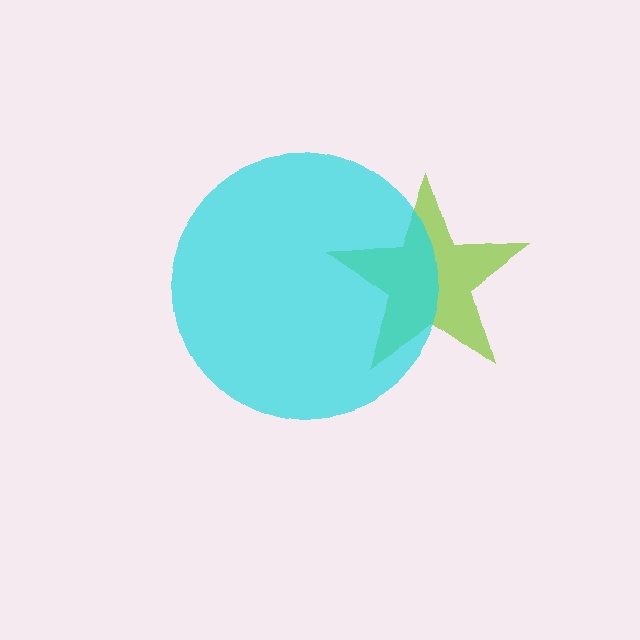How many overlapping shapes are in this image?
There are 2 overlapping shapes in the image.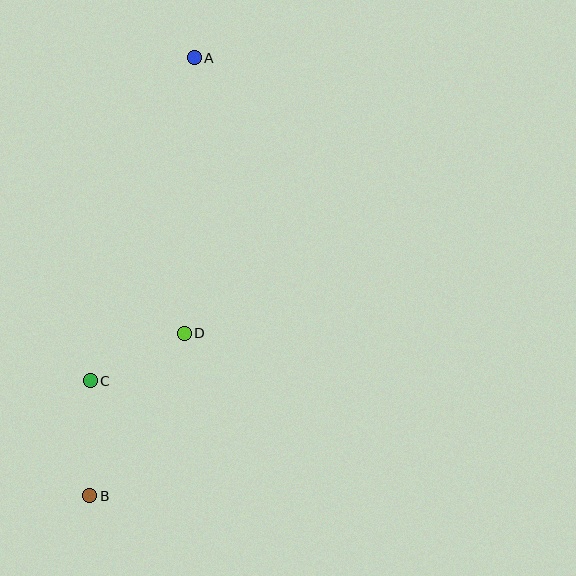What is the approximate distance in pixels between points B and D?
The distance between B and D is approximately 188 pixels.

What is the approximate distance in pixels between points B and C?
The distance between B and C is approximately 115 pixels.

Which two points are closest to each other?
Points C and D are closest to each other.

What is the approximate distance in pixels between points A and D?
The distance between A and D is approximately 276 pixels.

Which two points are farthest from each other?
Points A and B are farthest from each other.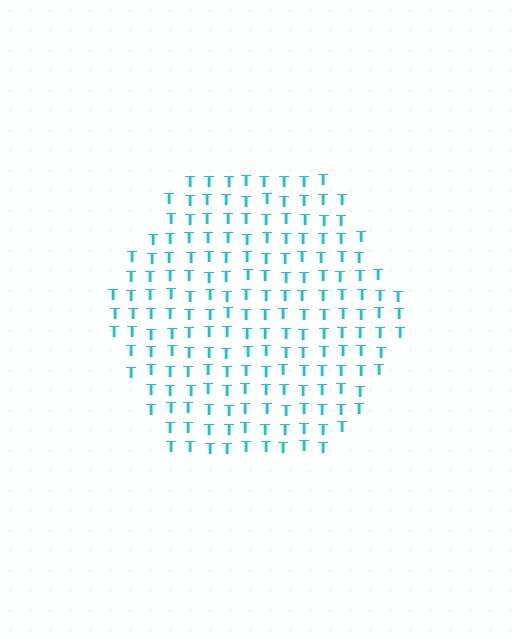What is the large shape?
The large shape is a hexagon.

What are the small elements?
The small elements are letter T's.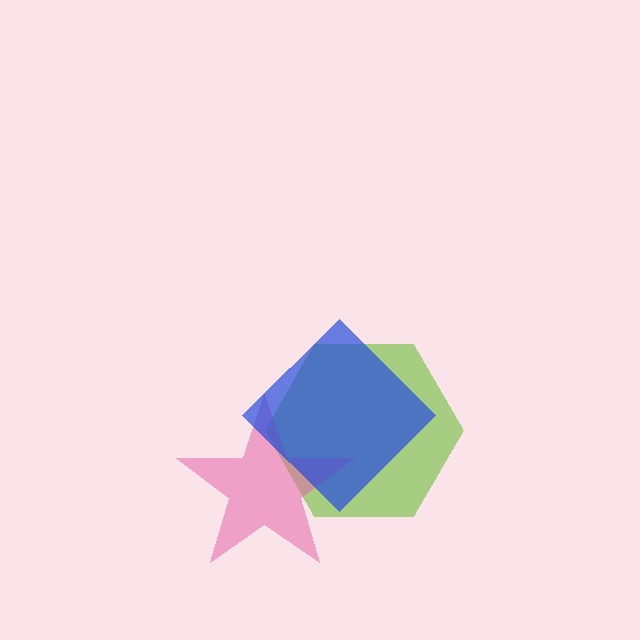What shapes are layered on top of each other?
The layered shapes are: a lime hexagon, a pink star, a blue diamond.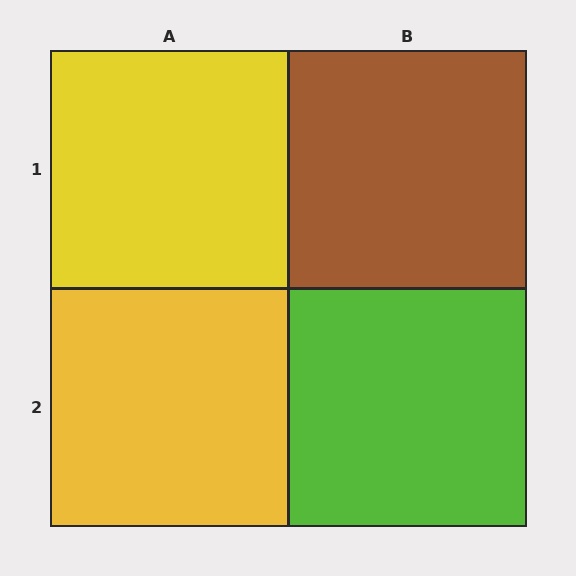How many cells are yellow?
2 cells are yellow.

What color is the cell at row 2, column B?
Lime.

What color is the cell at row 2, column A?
Yellow.